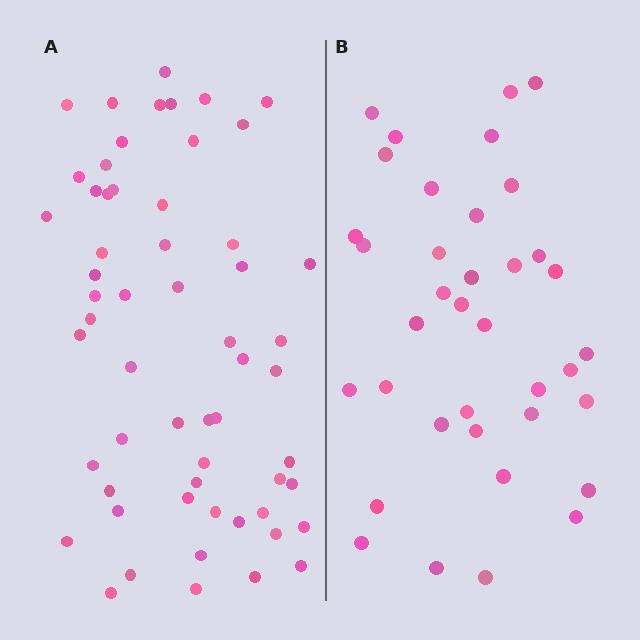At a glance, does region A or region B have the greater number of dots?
Region A (the left region) has more dots.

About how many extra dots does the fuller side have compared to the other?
Region A has approximately 20 more dots than region B.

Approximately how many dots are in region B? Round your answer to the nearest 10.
About 40 dots. (The exact count is 37, which rounds to 40.)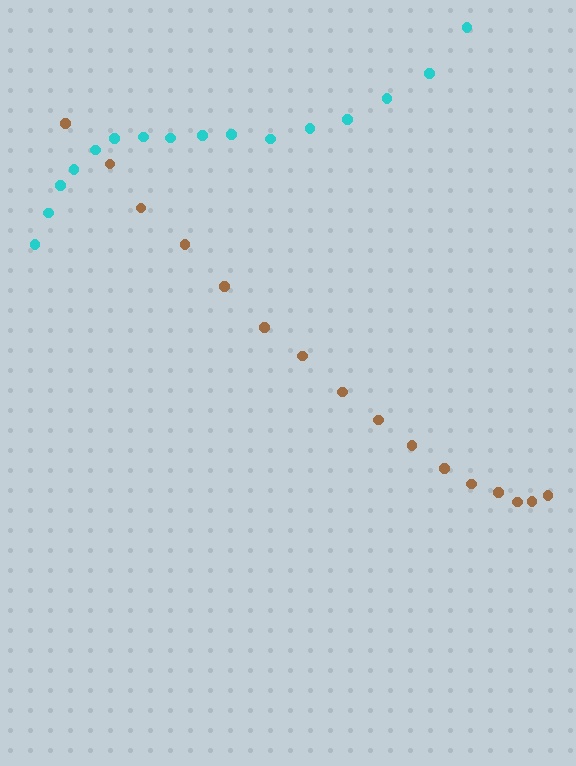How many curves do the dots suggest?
There are 2 distinct paths.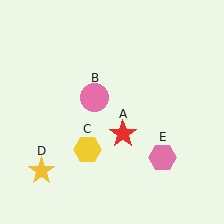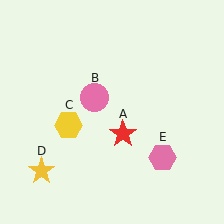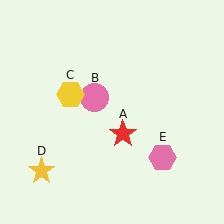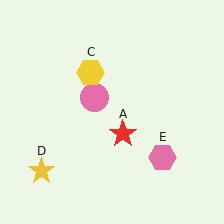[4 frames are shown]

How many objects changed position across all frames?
1 object changed position: yellow hexagon (object C).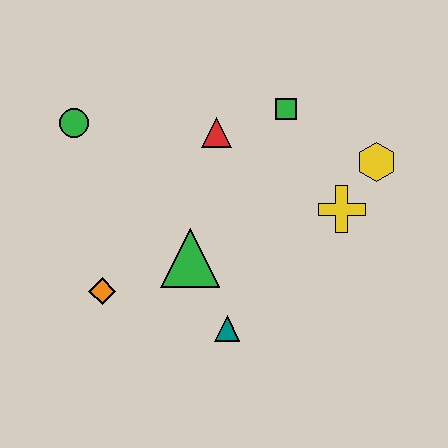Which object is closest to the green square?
The red triangle is closest to the green square.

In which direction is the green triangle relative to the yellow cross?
The green triangle is to the left of the yellow cross.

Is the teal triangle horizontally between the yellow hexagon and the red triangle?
Yes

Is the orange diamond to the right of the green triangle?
No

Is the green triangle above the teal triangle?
Yes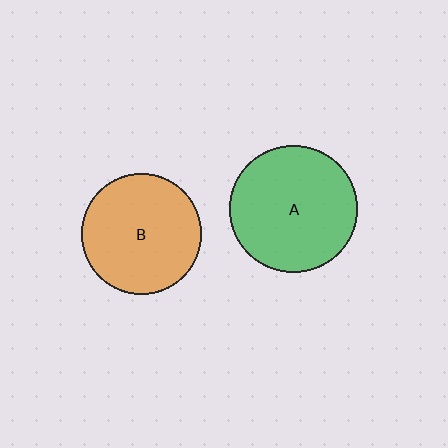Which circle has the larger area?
Circle A (green).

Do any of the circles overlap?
No, none of the circles overlap.